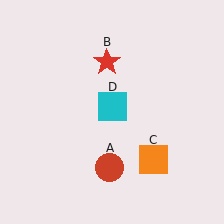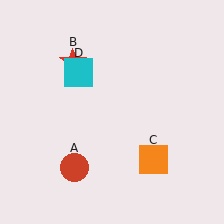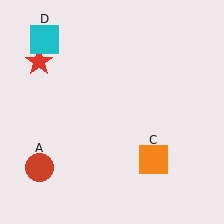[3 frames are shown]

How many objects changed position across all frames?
3 objects changed position: red circle (object A), red star (object B), cyan square (object D).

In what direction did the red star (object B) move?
The red star (object B) moved left.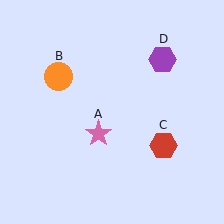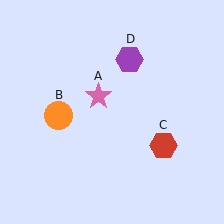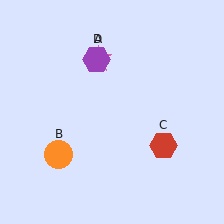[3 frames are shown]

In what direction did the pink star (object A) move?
The pink star (object A) moved up.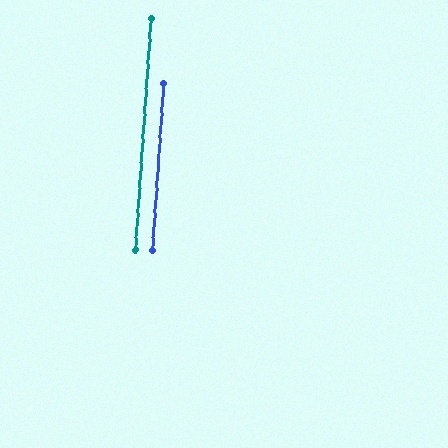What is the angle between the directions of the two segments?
Approximately 0 degrees.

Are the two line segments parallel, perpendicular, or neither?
Parallel — their directions differ by only 0.1°.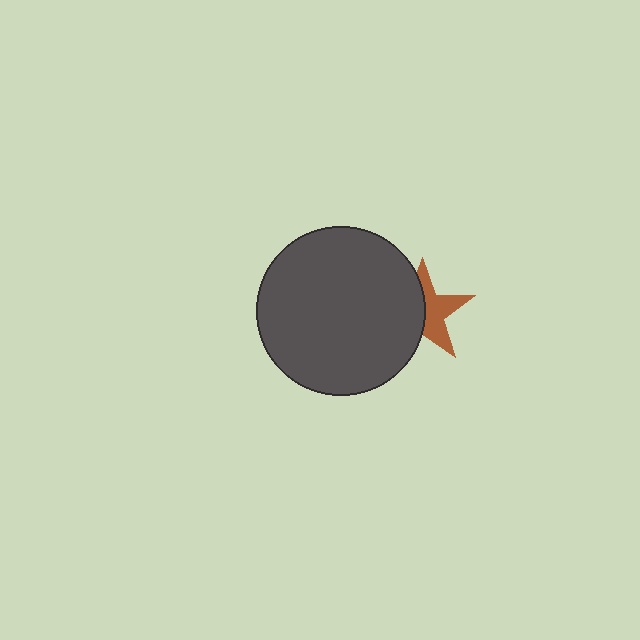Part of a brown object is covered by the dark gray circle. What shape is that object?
It is a star.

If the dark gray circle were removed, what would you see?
You would see the complete brown star.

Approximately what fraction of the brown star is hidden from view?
Roughly 50% of the brown star is hidden behind the dark gray circle.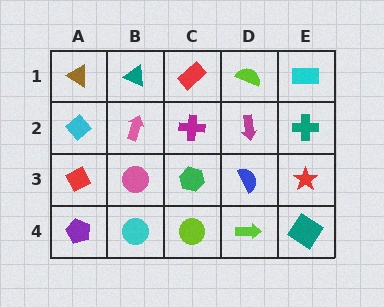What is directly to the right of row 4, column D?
A teal diamond.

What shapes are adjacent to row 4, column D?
A blue semicircle (row 3, column D), a lime circle (row 4, column C), a teal diamond (row 4, column E).